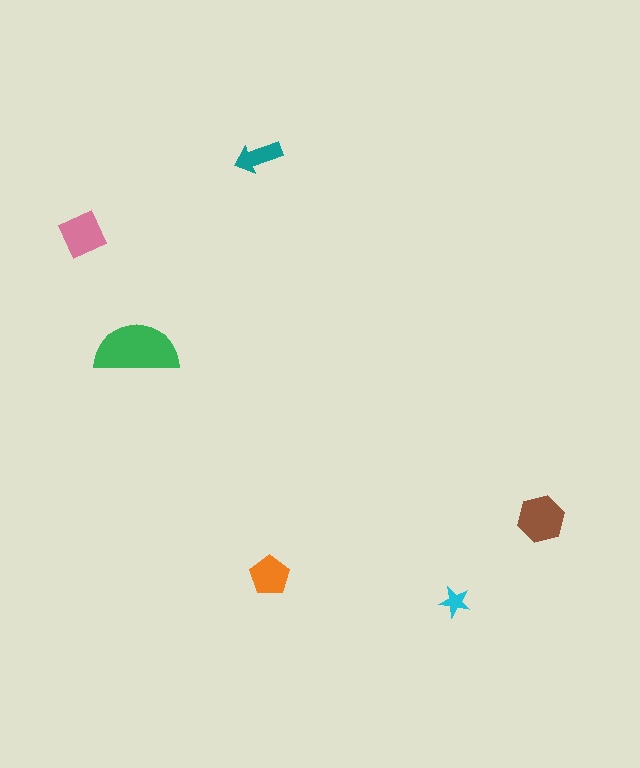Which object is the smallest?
The cyan star.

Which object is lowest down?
The cyan star is bottommost.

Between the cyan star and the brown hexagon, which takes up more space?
The brown hexagon.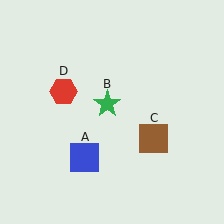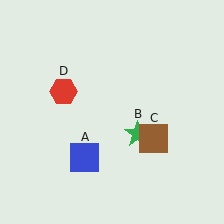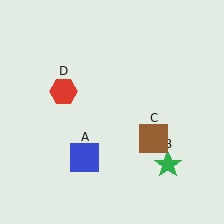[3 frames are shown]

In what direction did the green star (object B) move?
The green star (object B) moved down and to the right.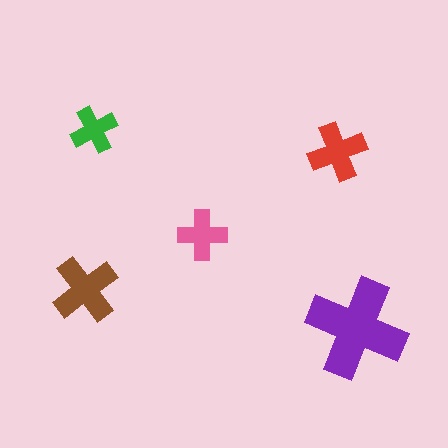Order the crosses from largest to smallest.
the purple one, the brown one, the red one, the pink one, the green one.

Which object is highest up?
The green cross is topmost.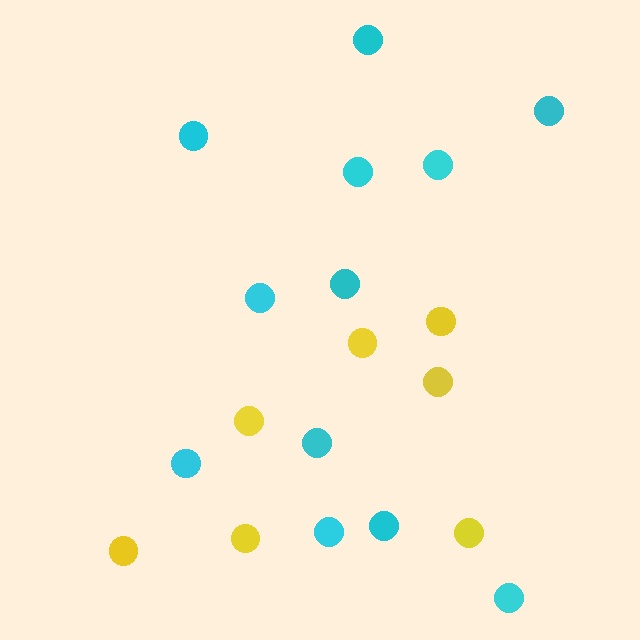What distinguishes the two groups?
There are 2 groups: one group of yellow circles (7) and one group of cyan circles (12).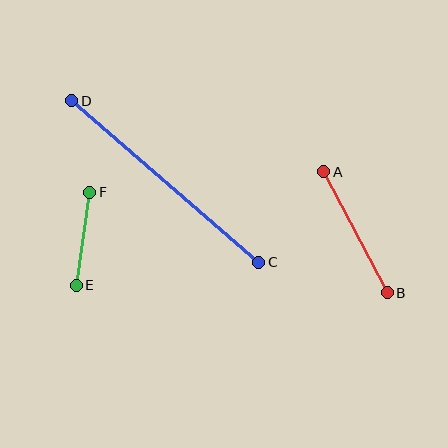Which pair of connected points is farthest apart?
Points C and D are farthest apart.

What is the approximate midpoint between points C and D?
The midpoint is at approximately (165, 182) pixels.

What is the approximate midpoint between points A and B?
The midpoint is at approximately (355, 232) pixels.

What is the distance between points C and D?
The distance is approximately 248 pixels.